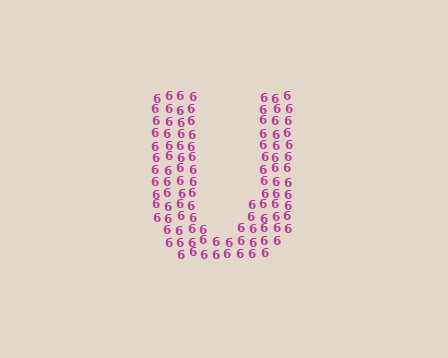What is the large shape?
The large shape is the letter U.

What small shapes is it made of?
It is made of small digit 6's.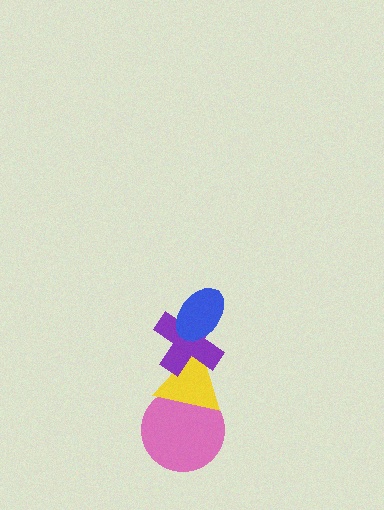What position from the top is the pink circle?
The pink circle is 4th from the top.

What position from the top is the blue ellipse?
The blue ellipse is 1st from the top.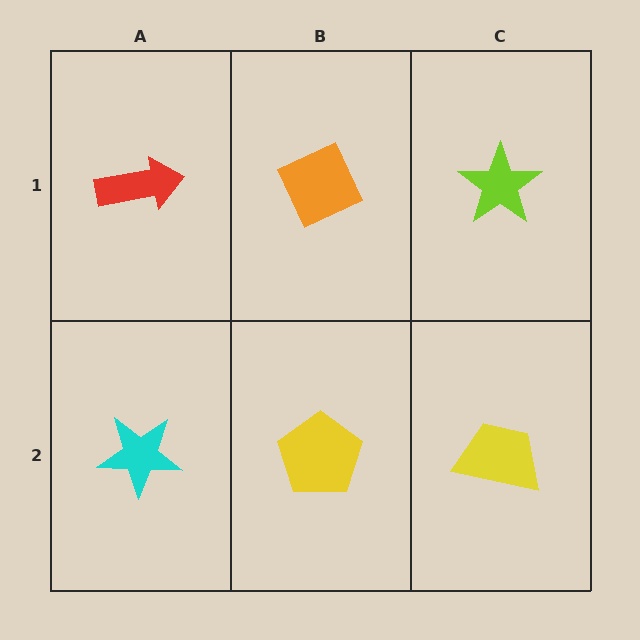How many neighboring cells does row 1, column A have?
2.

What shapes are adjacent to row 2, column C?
A lime star (row 1, column C), a yellow pentagon (row 2, column B).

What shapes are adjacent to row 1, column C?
A yellow trapezoid (row 2, column C), an orange diamond (row 1, column B).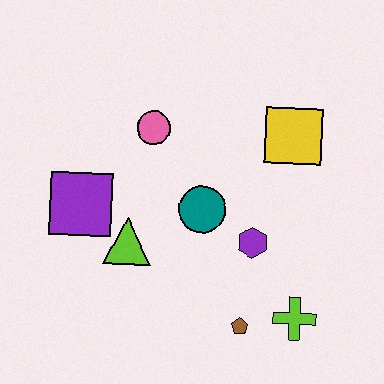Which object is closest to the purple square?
The lime triangle is closest to the purple square.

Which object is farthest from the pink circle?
The lime cross is farthest from the pink circle.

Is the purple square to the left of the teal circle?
Yes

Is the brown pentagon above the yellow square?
No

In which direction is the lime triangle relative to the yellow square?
The lime triangle is to the left of the yellow square.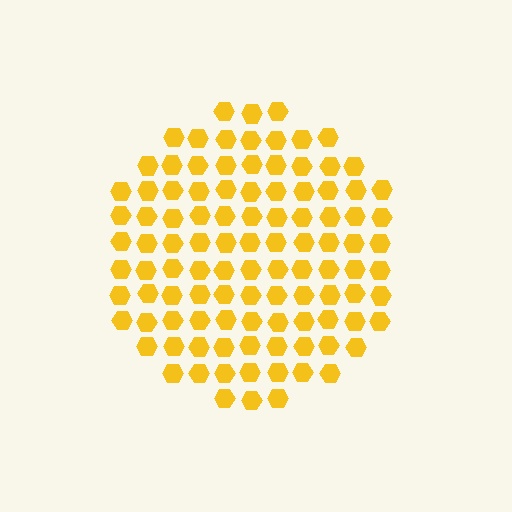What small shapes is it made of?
It is made of small hexagons.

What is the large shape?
The large shape is a circle.